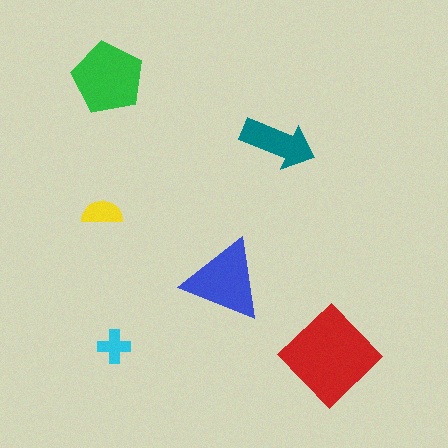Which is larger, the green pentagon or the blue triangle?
The green pentagon.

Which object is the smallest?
The cyan cross.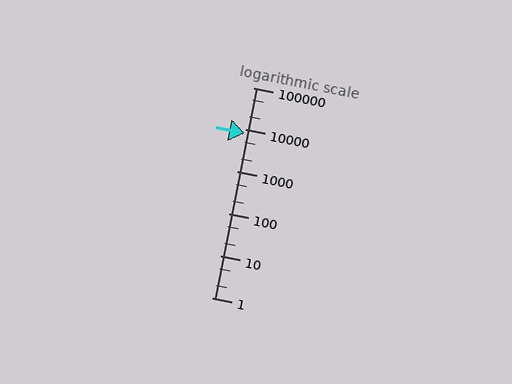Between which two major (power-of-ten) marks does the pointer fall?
The pointer is between 1000 and 10000.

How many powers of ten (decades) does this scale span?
The scale spans 5 decades, from 1 to 100000.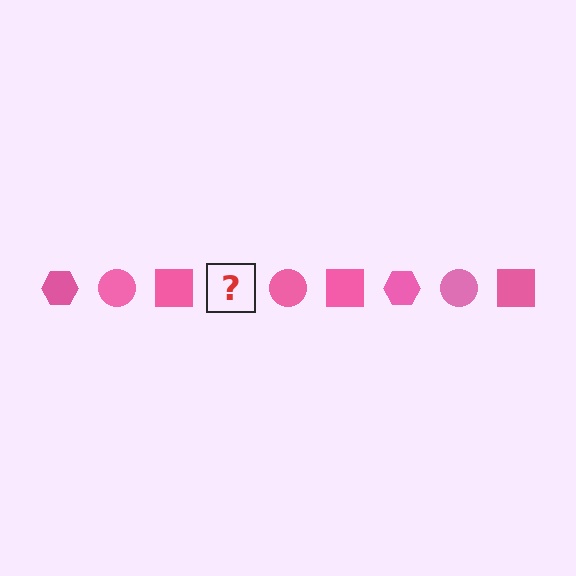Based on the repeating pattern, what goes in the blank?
The blank should be a pink hexagon.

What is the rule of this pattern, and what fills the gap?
The rule is that the pattern cycles through hexagon, circle, square shapes in pink. The gap should be filled with a pink hexagon.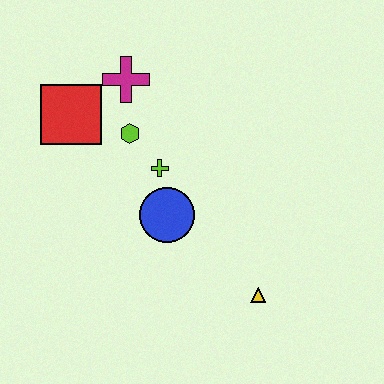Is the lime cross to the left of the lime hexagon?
No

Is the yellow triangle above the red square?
No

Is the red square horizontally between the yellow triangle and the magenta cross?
No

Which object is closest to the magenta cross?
The lime hexagon is closest to the magenta cross.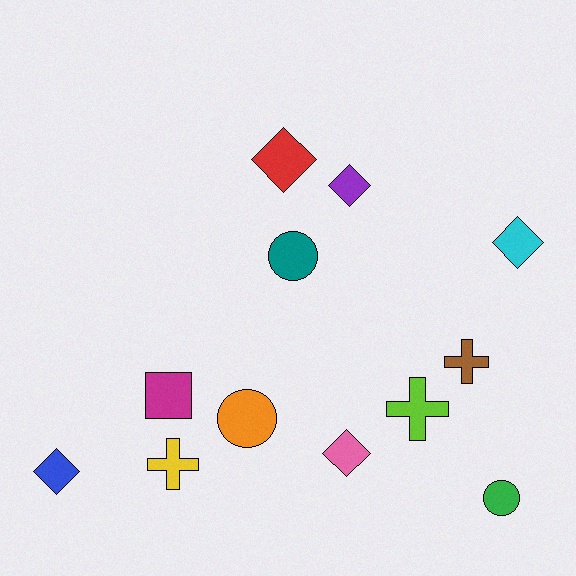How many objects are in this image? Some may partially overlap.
There are 12 objects.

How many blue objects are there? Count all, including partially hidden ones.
There is 1 blue object.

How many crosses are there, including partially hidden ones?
There are 3 crosses.